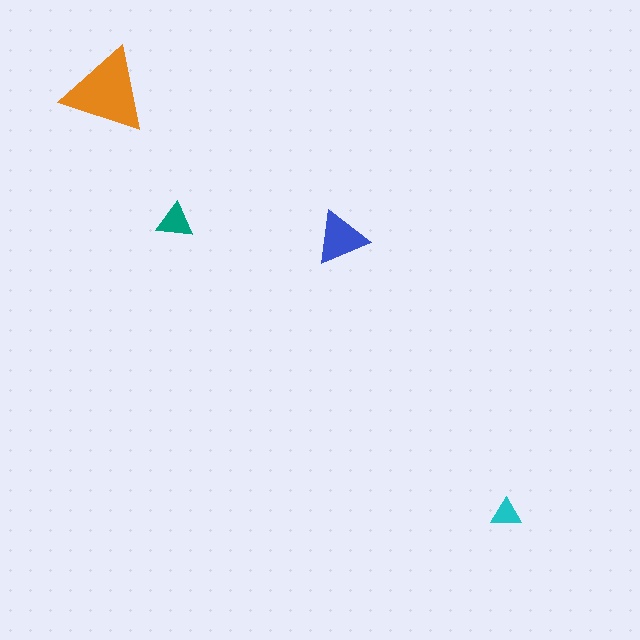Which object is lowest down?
The cyan triangle is bottommost.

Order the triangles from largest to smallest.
the orange one, the blue one, the teal one, the cyan one.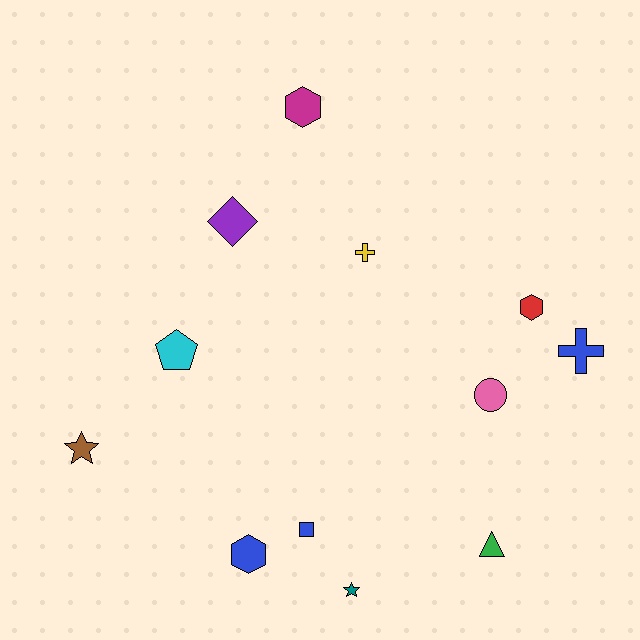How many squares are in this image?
There is 1 square.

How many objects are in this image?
There are 12 objects.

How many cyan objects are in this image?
There is 1 cyan object.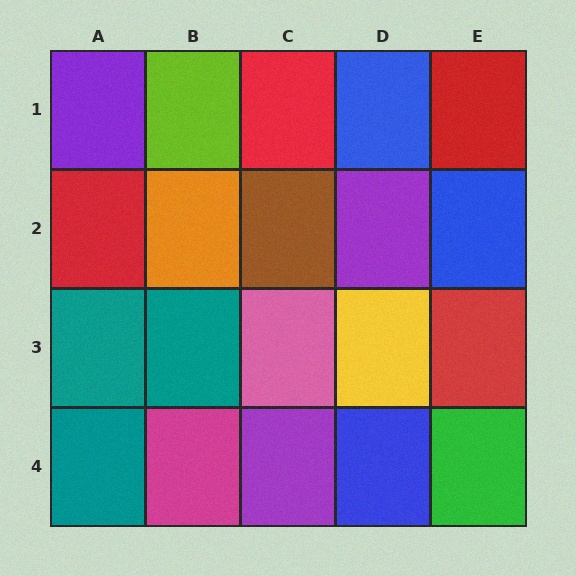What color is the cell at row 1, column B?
Lime.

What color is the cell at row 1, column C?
Red.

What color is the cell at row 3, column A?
Teal.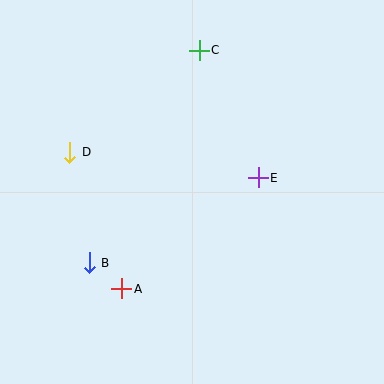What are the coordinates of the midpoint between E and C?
The midpoint between E and C is at (229, 114).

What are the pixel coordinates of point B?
Point B is at (89, 263).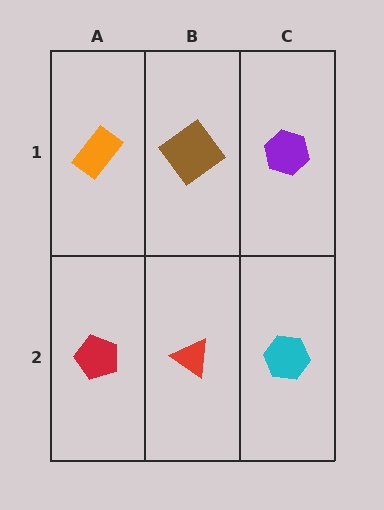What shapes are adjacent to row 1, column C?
A cyan hexagon (row 2, column C), a brown diamond (row 1, column B).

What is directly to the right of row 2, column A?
A red triangle.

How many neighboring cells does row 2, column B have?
3.